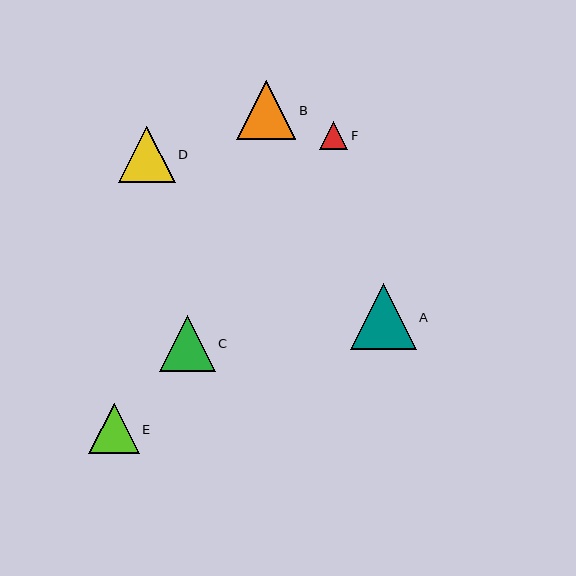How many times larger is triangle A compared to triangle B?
Triangle A is approximately 1.1 times the size of triangle B.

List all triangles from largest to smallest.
From largest to smallest: A, B, D, C, E, F.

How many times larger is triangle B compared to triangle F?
Triangle B is approximately 2.1 times the size of triangle F.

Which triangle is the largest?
Triangle A is the largest with a size of approximately 66 pixels.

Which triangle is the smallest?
Triangle F is the smallest with a size of approximately 28 pixels.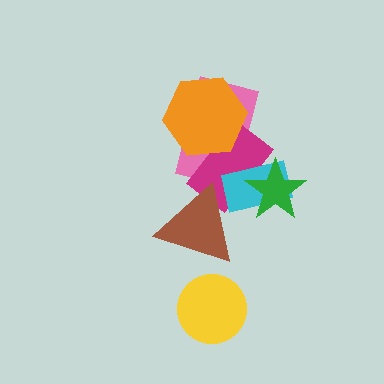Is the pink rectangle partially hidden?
Yes, it is partially covered by another shape.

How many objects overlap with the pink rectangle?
3 objects overlap with the pink rectangle.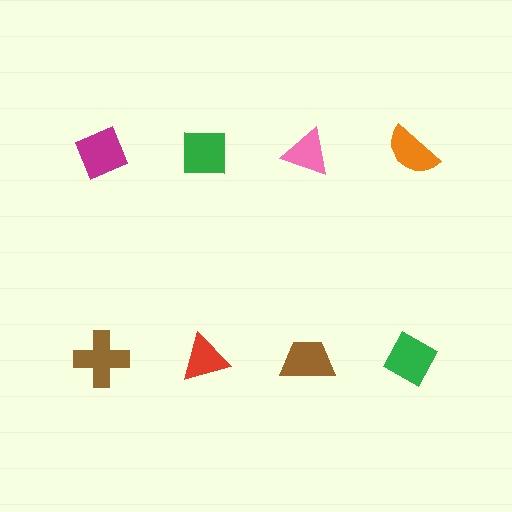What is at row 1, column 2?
A green square.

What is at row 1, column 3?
A pink triangle.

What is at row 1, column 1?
A magenta diamond.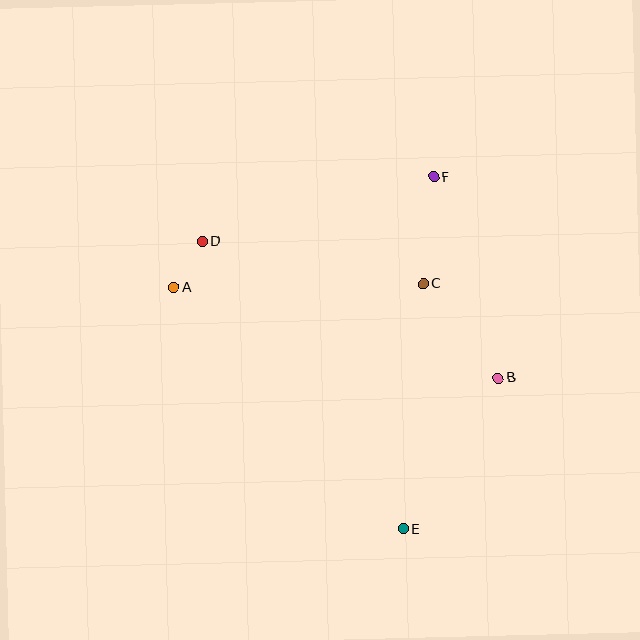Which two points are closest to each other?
Points A and D are closest to each other.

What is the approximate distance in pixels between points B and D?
The distance between B and D is approximately 326 pixels.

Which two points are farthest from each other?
Points E and F are farthest from each other.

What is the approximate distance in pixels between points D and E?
The distance between D and E is approximately 351 pixels.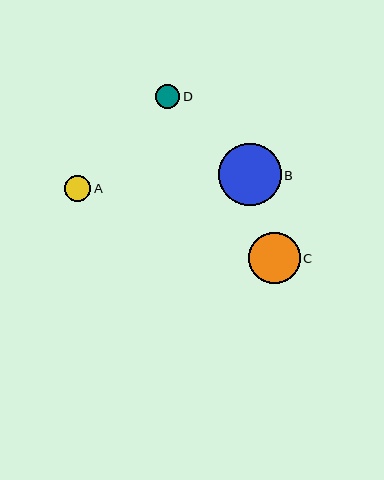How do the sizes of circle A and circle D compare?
Circle A and circle D are approximately the same size.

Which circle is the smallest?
Circle D is the smallest with a size of approximately 24 pixels.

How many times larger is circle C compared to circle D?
Circle C is approximately 2.1 times the size of circle D.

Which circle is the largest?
Circle B is the largest with a size of approximately 63 pixels.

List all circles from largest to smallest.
From largest to smallest: B, C, A, D.